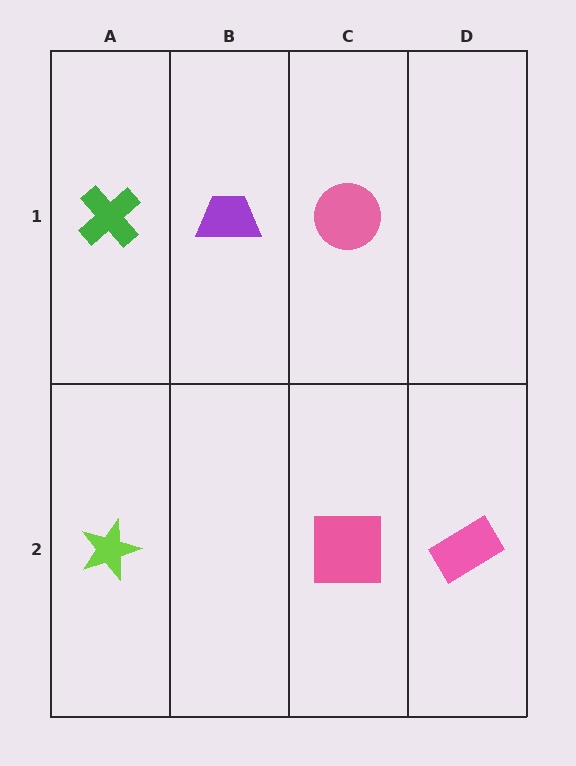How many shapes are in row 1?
3 shapes.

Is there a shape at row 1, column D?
No, that cell is empty.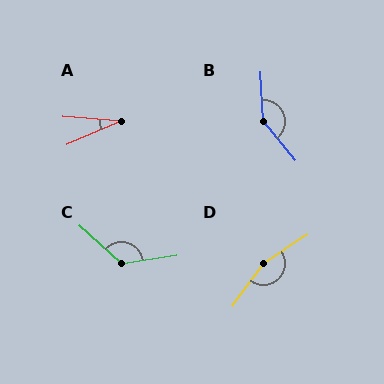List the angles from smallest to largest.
A (28°), C (129°), B (144°), D (159°).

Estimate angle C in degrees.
Approximately 129 degrees.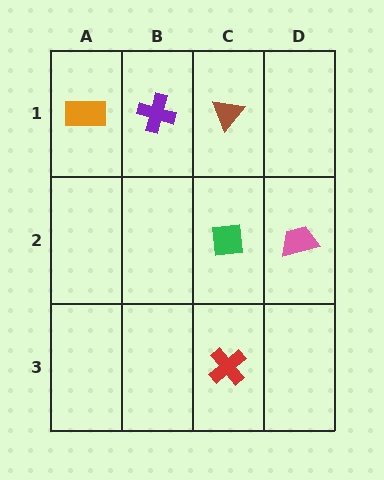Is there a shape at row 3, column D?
No, that cell is empty.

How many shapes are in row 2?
2 shapes.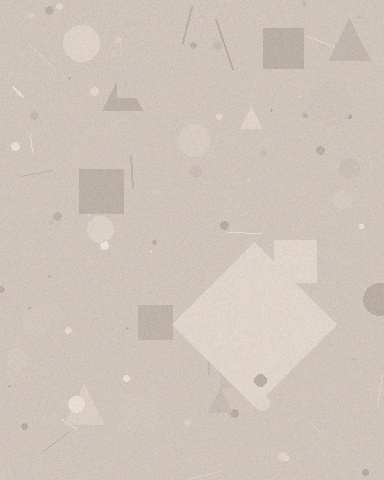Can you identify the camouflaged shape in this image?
The camouflaged shape is a diamond.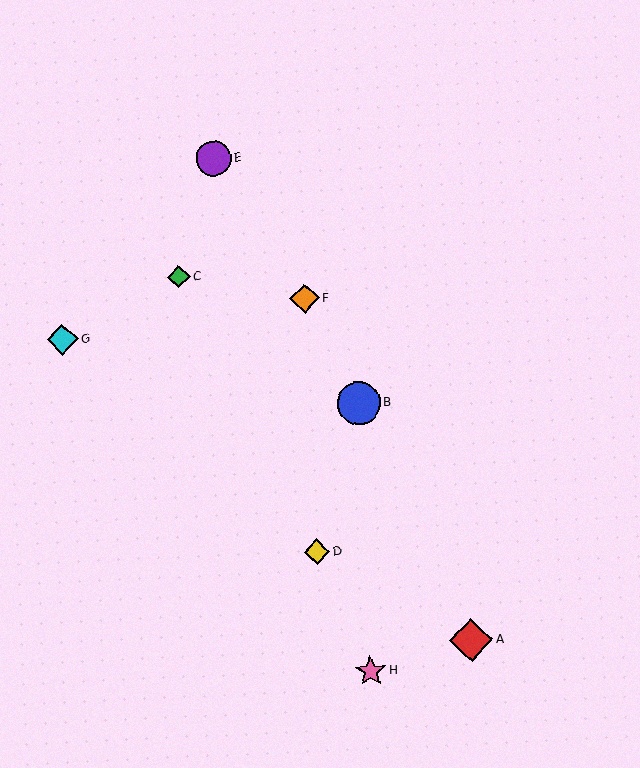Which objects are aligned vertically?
Objects B, H are aligned vertically.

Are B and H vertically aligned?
Yes, both are at x≈359.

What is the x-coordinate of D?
Object D is at x≈317.